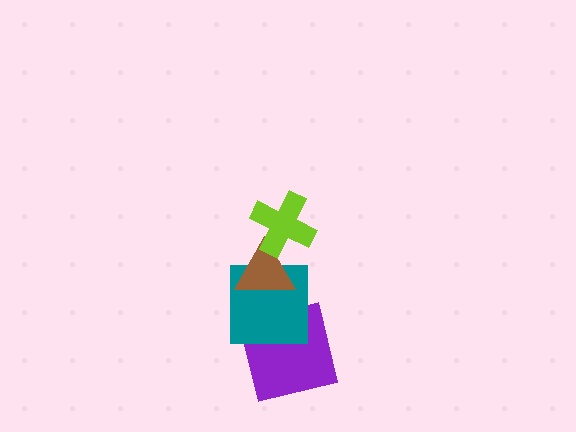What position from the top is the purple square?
The purple square is 4th from the top.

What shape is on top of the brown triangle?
The lime cross is on top of the brown triangle.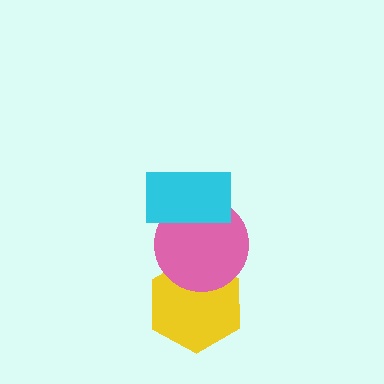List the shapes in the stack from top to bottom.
From top to bottom: the cyan rectangle, the pink circle, the yellow hexagon.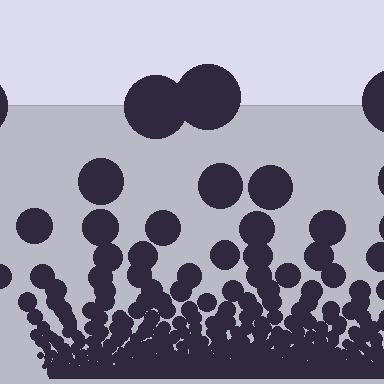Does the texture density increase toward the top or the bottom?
Density increases toward the bottom.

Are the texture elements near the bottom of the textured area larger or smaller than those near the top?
Smaller. The gradient is inverted — elements near the bottom are smaller and denser.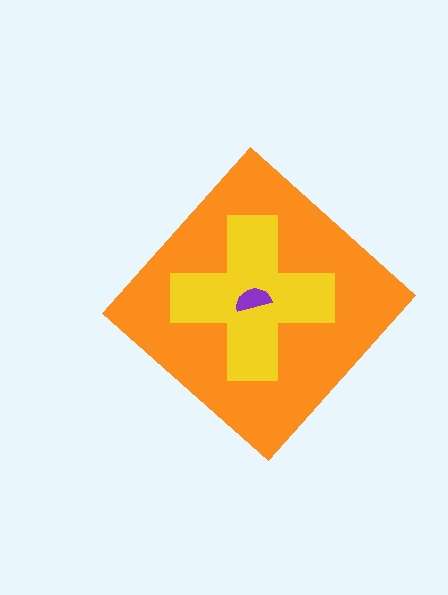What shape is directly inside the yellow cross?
The purple semicircle.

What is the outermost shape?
The orange diamond.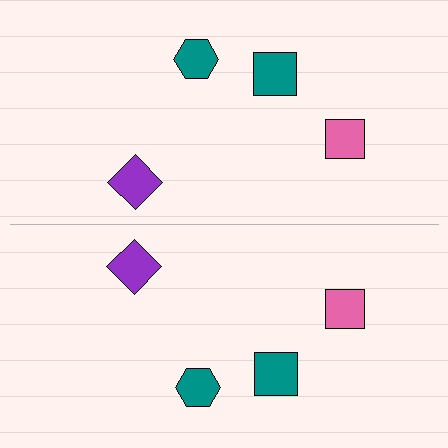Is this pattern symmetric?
Yes, this pattern has bilateral (reflection) symmetry.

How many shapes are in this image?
There are 8 shapes in this image.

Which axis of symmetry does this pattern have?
The pattern has a horizontal axis of symmetry running through the center of the image.